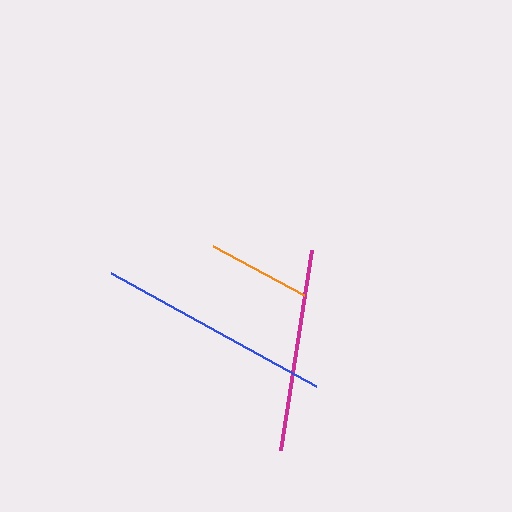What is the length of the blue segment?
The blue segment is approximately 234 pixels long.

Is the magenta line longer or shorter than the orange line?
The magenta line is longer than the orange line.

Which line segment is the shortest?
The orange line is the shortest at approximately 103 pixels.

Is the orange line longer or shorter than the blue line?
The blue line is longer than the orange line.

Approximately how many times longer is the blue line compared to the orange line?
The blue line is approximately 2.3 times the length of the orange line.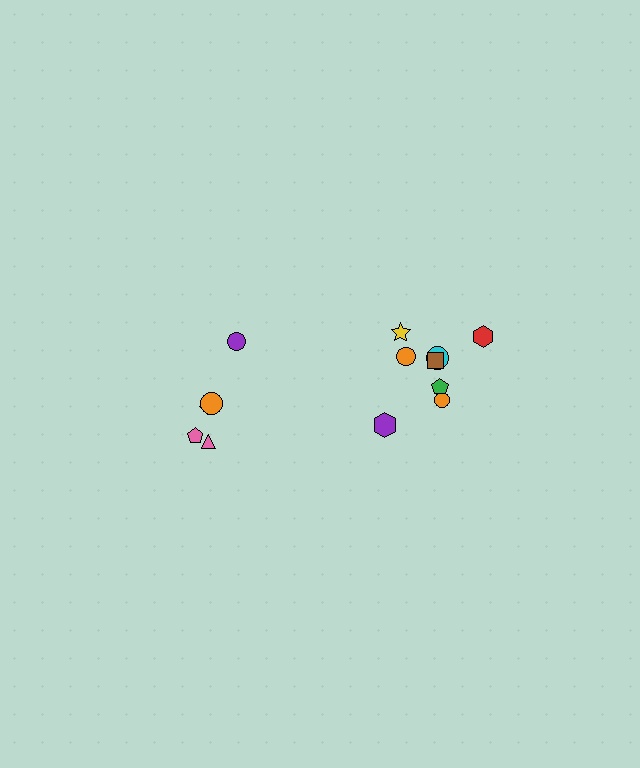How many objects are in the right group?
There are 8 objects.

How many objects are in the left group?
There are 5 objects.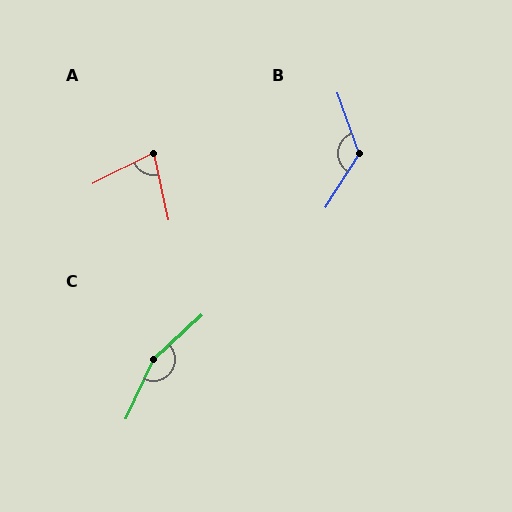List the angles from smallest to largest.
A (75°), B (128°), C (157°).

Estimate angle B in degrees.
Approximately 128 degrees.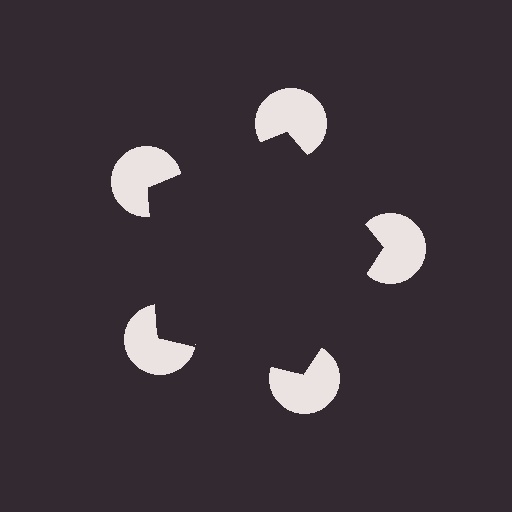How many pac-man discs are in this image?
There are 5 — one at each vertex of the illusory pentagon.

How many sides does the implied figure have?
5 sides.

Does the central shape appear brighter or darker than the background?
It typically appears slightly darker than the background, even though no actual brightness change is drawn.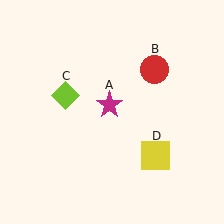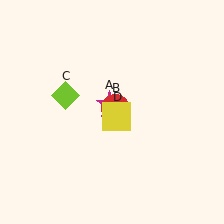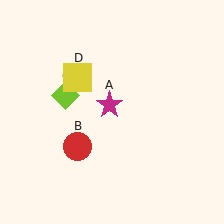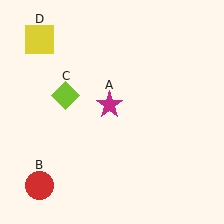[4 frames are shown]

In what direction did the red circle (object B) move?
The red circle (object B) moved down and to the left.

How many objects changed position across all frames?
2 objects changed position: red circle (object B), yellow square (object D).